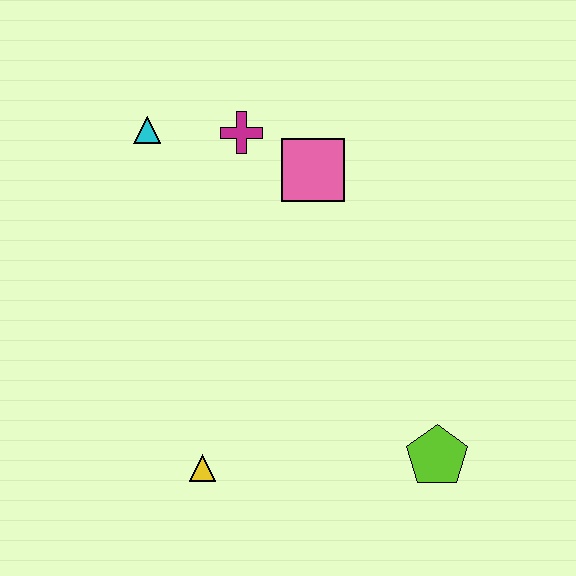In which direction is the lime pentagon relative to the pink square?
The lime pentagon is below the pink square.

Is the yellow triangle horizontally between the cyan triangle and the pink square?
Yes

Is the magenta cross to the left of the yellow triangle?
No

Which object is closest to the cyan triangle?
The magenta cross is closest to the cyan triangle.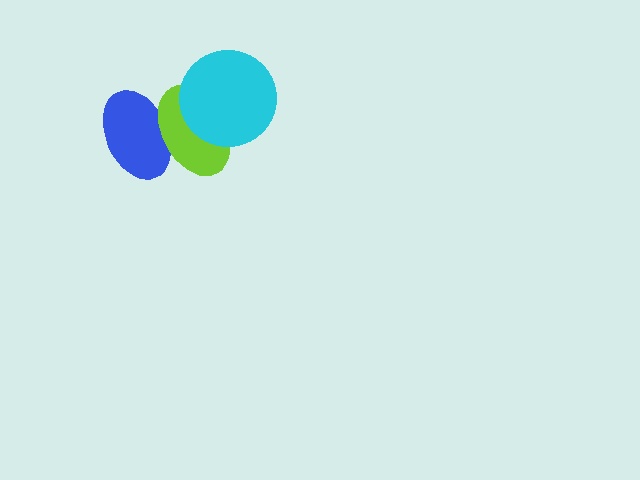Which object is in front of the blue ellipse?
The lime ellipse is in front of the blue ellipse.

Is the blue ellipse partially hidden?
Yes, it is partially covered by another shape.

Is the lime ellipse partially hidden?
Yes, it is partially covered by another shape.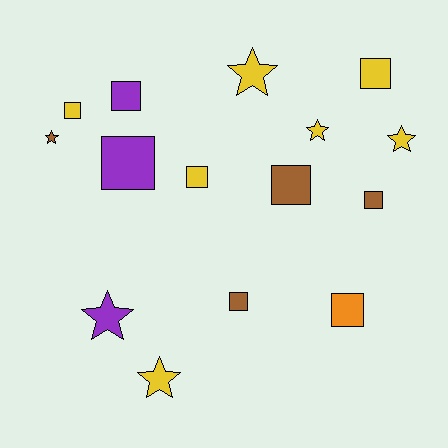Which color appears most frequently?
Yellow, with 7 objects.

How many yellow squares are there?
There are 3 yellow squares.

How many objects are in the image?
There are 15 objects.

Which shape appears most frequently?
Square, with 9 objects.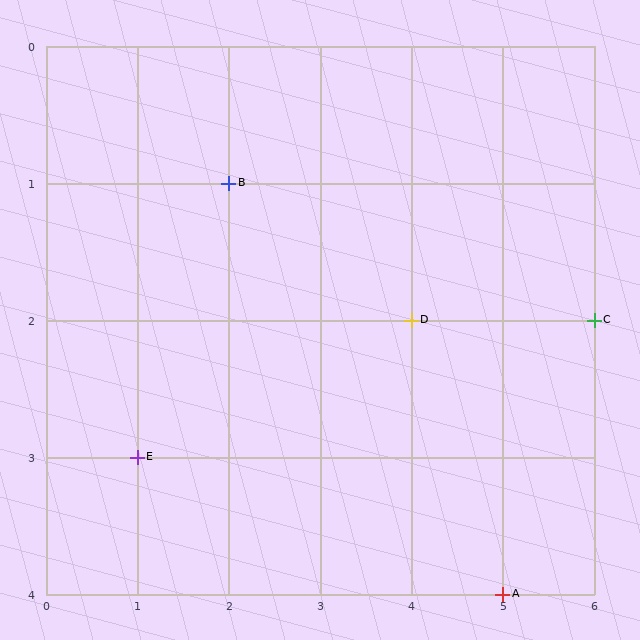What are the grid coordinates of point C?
Point C is at grid coordinates (6, 2).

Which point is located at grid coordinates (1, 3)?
Point E is at (1, 3).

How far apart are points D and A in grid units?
Points D and A are 1 column and 2 rows apart (about 2.2 grid units diagonally).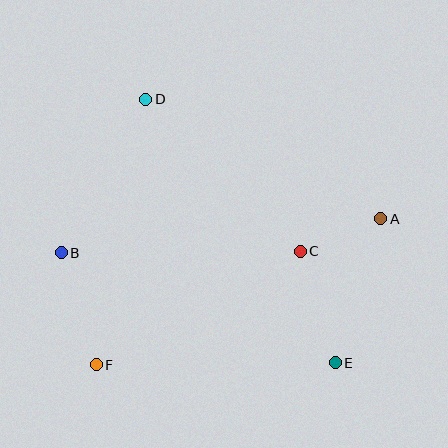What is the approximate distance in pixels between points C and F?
The distance between C and F is approximately 233 pixels.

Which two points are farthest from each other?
Points D and E are farthest from each other.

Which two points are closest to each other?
Points A and C are closest to each other.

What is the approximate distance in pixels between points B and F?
The distance between B and F is approximately 118 pixels.